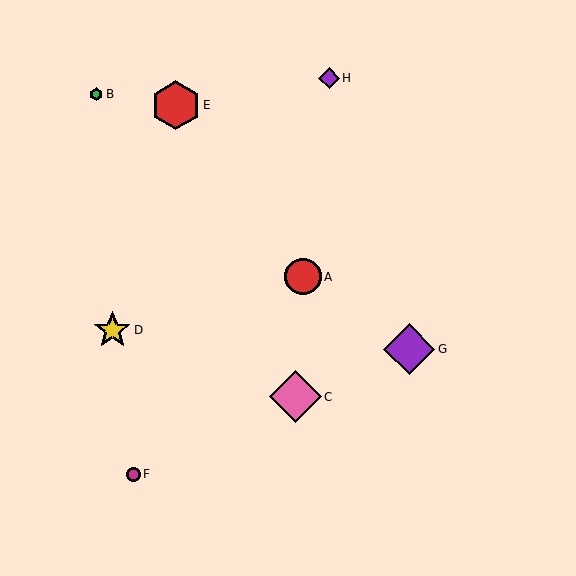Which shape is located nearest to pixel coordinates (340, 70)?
The purple diamond (labeled H) at (329, 78) is nearest to that location.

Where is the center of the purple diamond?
The center of the purple diamond is at (409, 349).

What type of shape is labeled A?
Shape A is a red circle.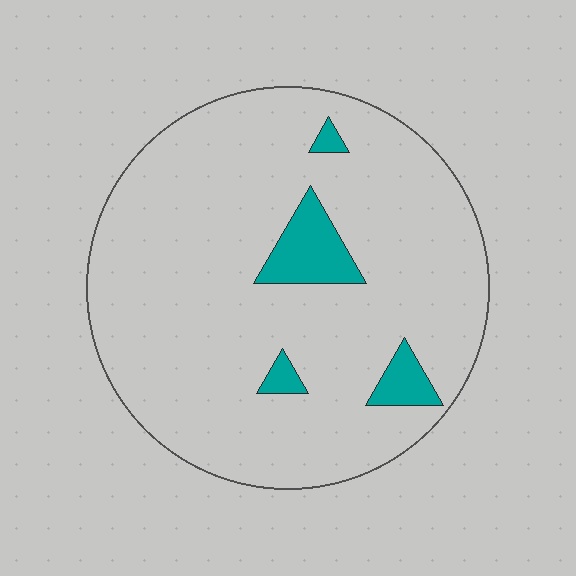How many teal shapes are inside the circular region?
4.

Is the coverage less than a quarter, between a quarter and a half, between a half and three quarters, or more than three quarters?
Less than a quarter.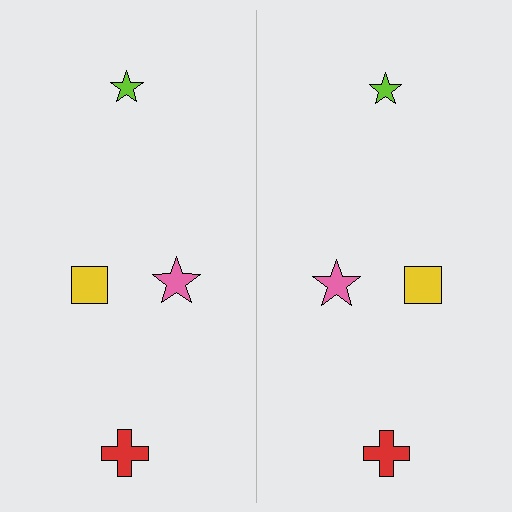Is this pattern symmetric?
Yes, this pattern has bilateral (reflection) symmetry.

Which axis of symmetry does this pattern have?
The pattern has a vertical axis of symmetry running through the center of the image.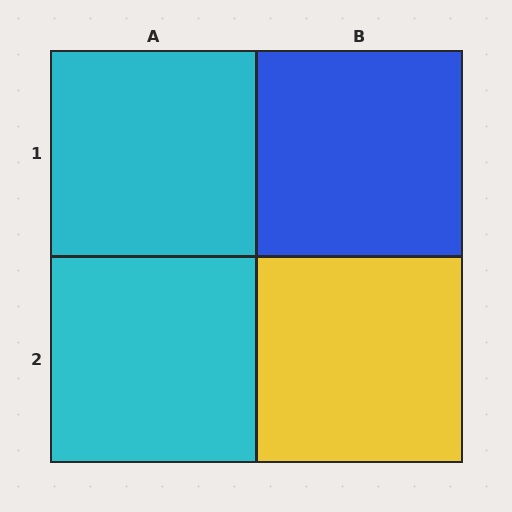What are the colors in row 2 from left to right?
Cyan, yellow.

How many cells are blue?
1 cell is blue.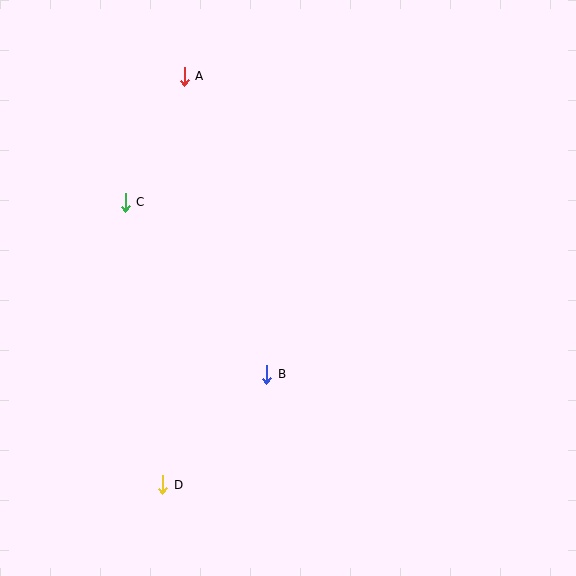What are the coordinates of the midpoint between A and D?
The midpoint between A and D is at (173, 280).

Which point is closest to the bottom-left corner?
Point D is closest to the bottom-left corner.